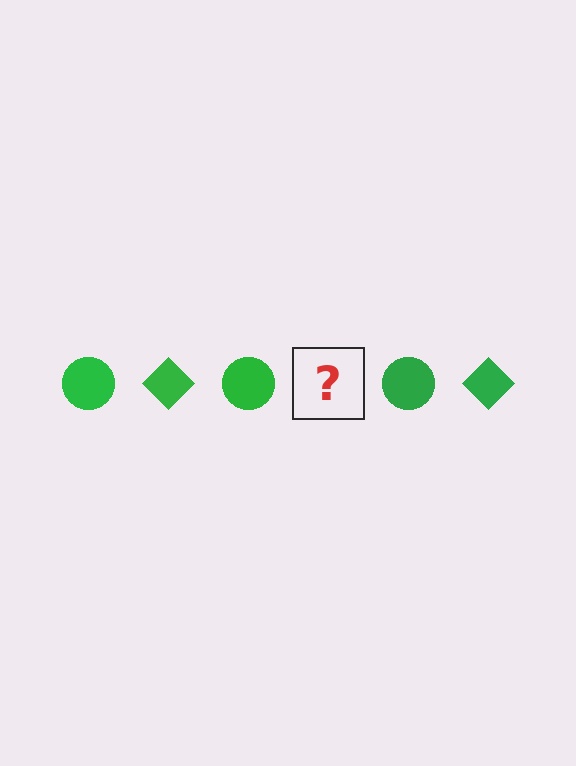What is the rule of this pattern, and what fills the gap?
The rule is that the pattern cycles through circle, diamond shapes in green. The gap should be filled with a green diamond.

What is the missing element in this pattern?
The missing element is a green diamond.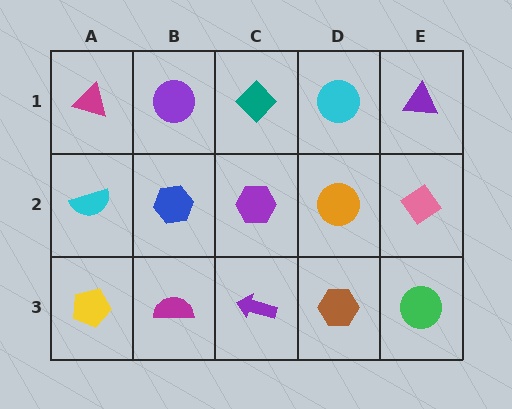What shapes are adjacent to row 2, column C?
A teal diamond (row 1, column C), a purple arrow (row 3, column C), a blue hexagon (row 2, column B), an orange circle (row 2, column D).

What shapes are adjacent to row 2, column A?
A magenta triangle (row 1, column A), a yellow pentagon (row 3, column A), a blue hexagon (row 2, column B).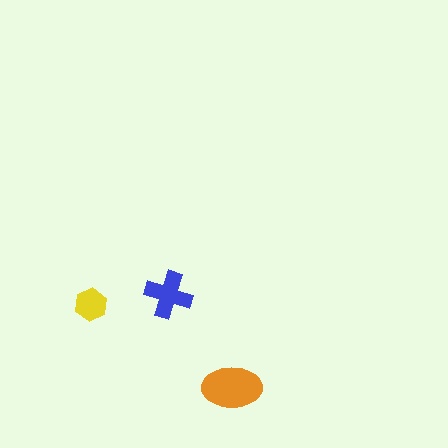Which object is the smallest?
The yellow hexagon.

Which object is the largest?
The orange ellipse.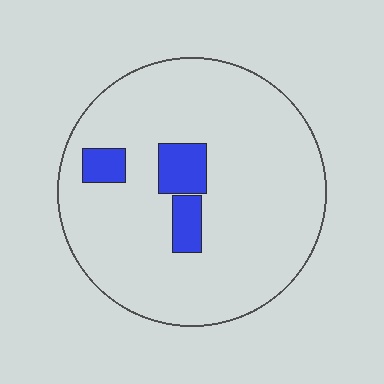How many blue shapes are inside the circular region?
3.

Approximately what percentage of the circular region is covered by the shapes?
Approximately 10%.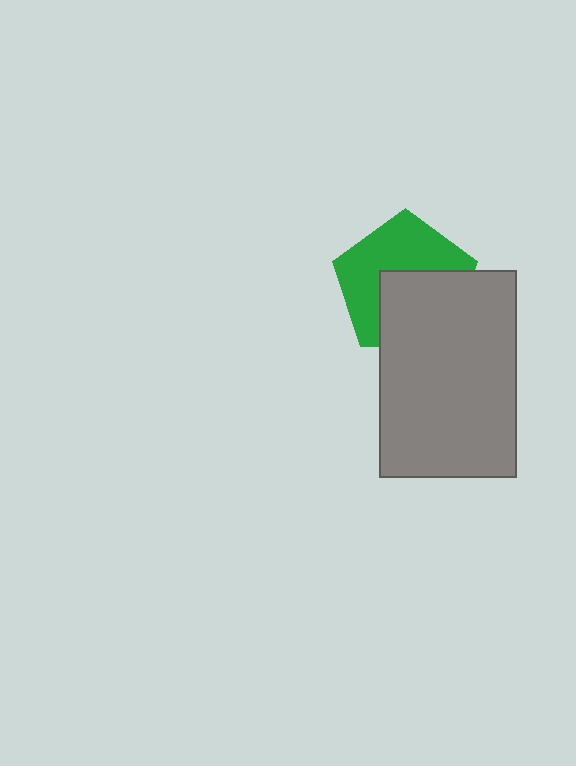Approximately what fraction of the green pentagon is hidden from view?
Roughly 46% of the green pentagon is hidden behind the gray rectangle.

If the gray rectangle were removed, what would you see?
You would see the complete green pentagon.